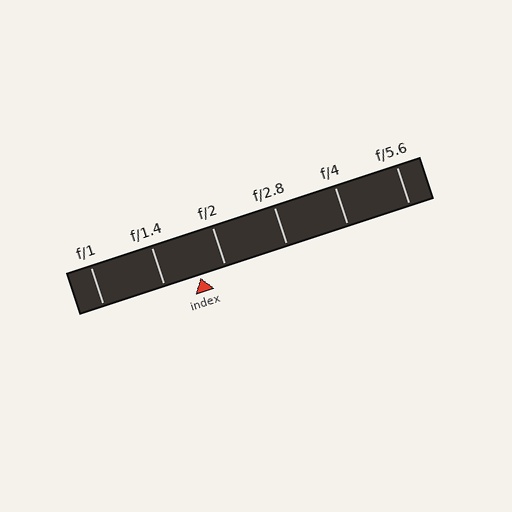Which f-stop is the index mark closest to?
The index mark is closest to f/2.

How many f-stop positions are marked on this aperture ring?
There are 6 f-stop positions marked.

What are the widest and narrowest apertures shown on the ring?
The widest aperture shown is f/1 and the narrowest is f/5.6.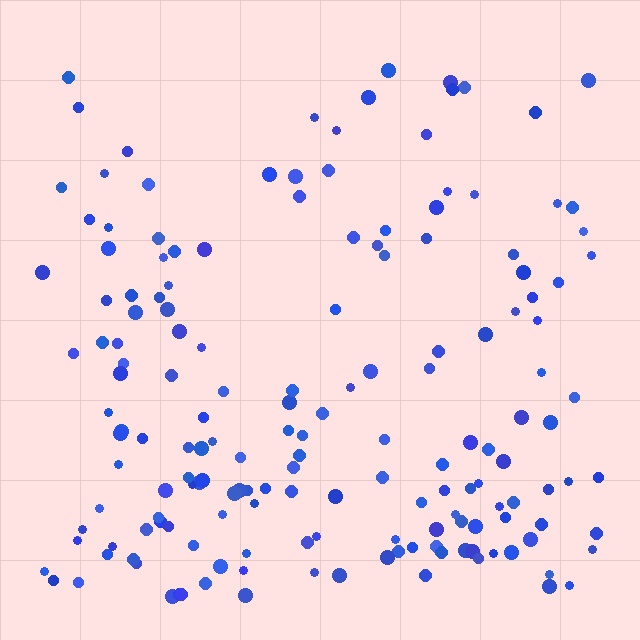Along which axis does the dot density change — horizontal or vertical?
Vertical.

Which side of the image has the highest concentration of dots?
The bottom.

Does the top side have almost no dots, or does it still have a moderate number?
Still a moderate number, just noticeably fewer than the bottom.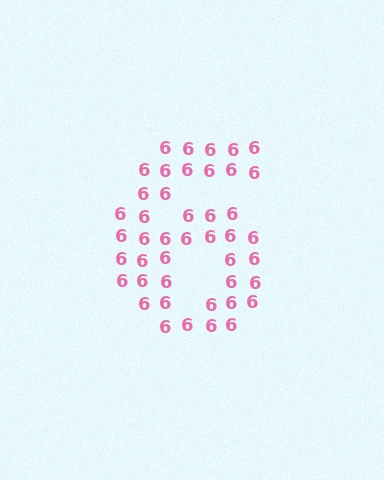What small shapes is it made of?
It is made of small digit 6's.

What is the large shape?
The large shape is the digit 6.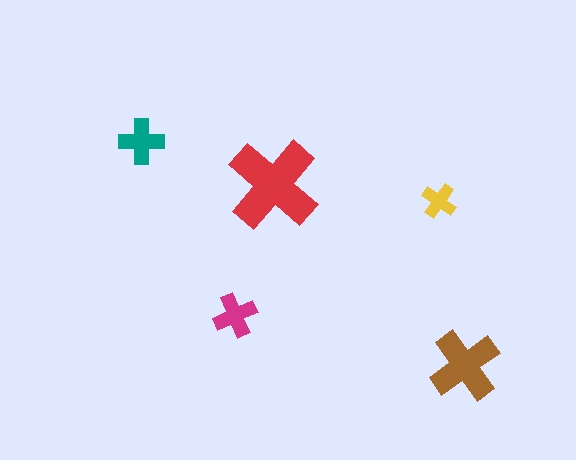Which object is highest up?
The teal cross is topmost.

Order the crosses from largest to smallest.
the red one, the brown one, the teal one, the magenta one, the yellow one.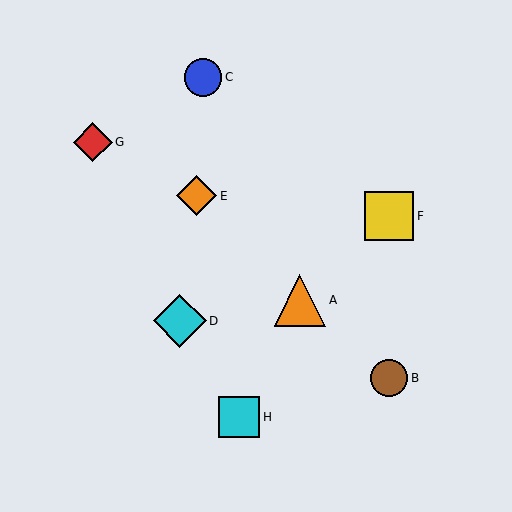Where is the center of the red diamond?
The center of the red diamond is at (93, 142).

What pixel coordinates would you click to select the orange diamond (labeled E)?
Click at (196, 196) to select the orange diamond E.